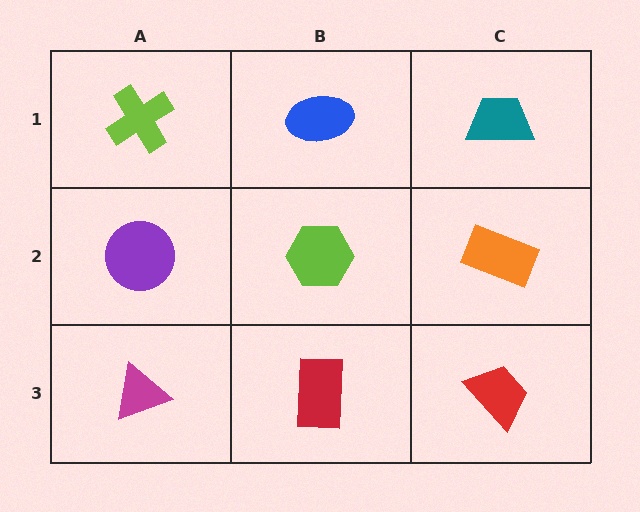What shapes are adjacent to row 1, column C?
An orange rectangle (row 2, column C), a blue ellipse (row 1, column B).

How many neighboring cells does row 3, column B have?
3.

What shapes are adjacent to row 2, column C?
A teal trapezoid (row 1, column C), a red trapezoid (row 3, column C), a lime hexagon (row 2, column B).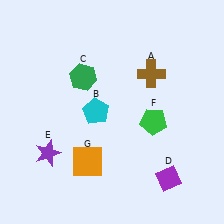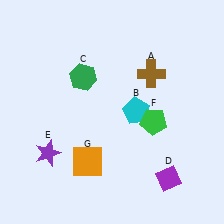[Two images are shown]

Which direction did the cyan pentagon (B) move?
The cyan pentagon (B) moved right.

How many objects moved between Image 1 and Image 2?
1 object moved between the two images.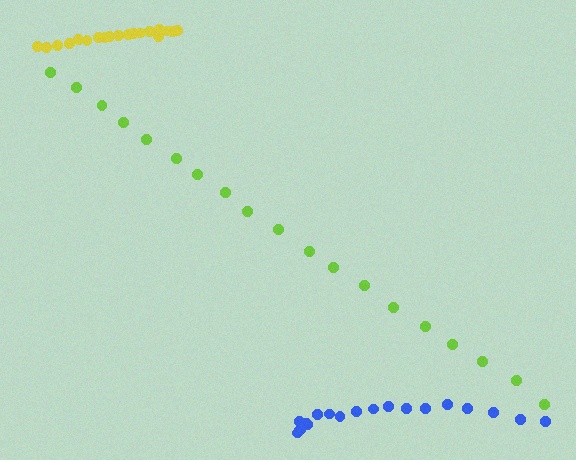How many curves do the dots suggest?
There are 3 distinct paths.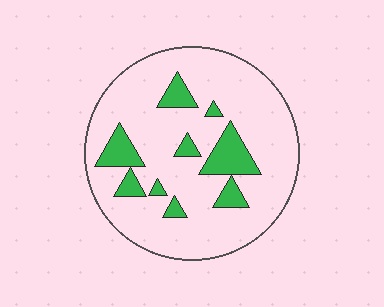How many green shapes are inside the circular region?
9.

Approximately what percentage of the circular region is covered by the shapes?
Approximately 15%.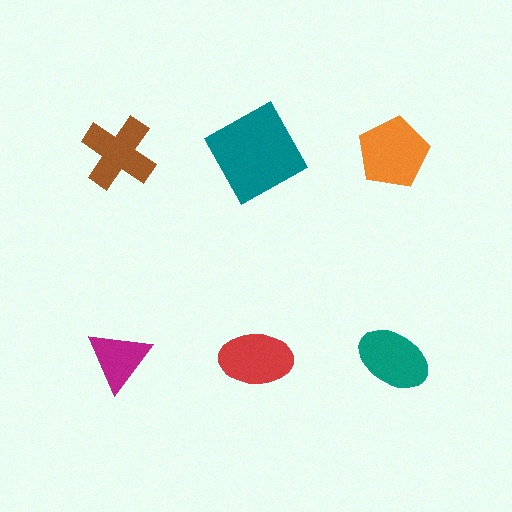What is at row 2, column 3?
A teal ellipse.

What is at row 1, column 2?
A teal square.